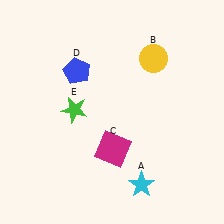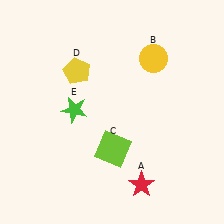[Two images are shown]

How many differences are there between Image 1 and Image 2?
There are 3 differences between the two images.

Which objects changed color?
A changed from cyan to red. C changed from magenta to lime. D changed from blue to yellow.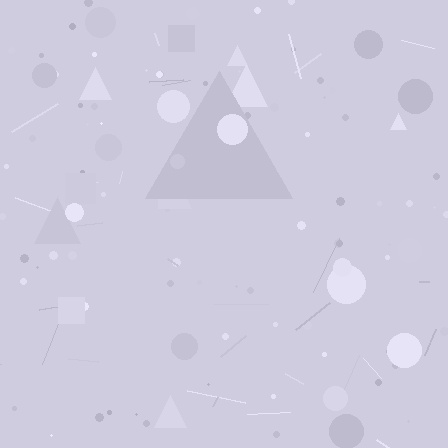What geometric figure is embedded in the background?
A triangle is embedded in the background.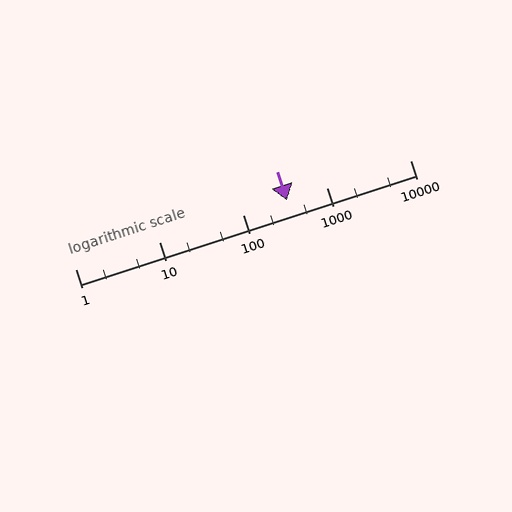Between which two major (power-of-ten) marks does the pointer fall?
The pointer is between 100 and 1000.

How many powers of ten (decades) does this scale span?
The scale spans 4 decades, from 1 to 10000.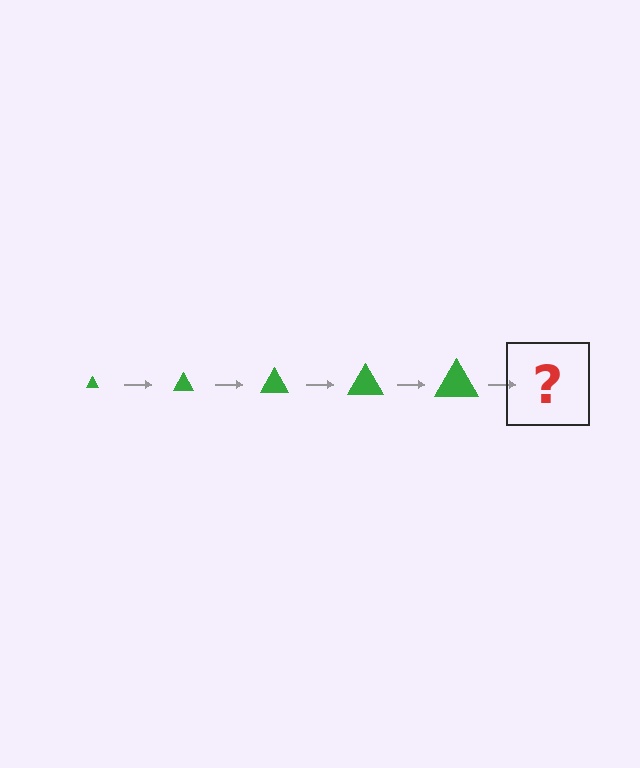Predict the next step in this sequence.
The next step is a green triangle, larger than the previous one.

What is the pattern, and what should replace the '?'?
The pattern is that the triangle gets progressively larger each step. The '?' should be a green triangle, larger than the previous one.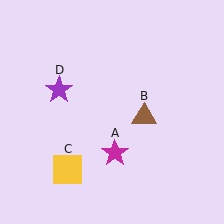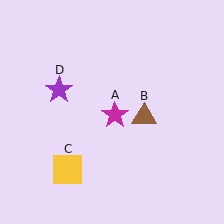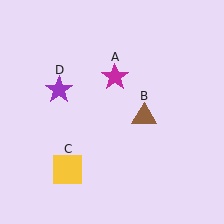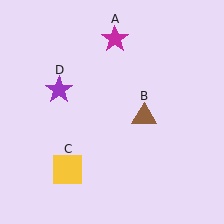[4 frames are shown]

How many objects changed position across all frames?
1 object changed position: magenta star (object A).